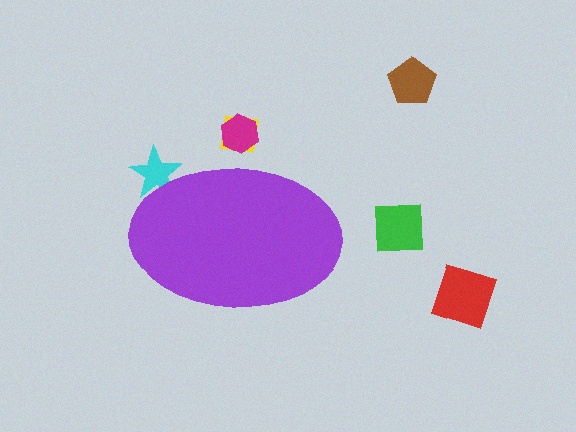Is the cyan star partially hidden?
Yes, the cyan star is partially hidden behind the purple ellipse.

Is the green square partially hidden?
No, the green square is fully visible.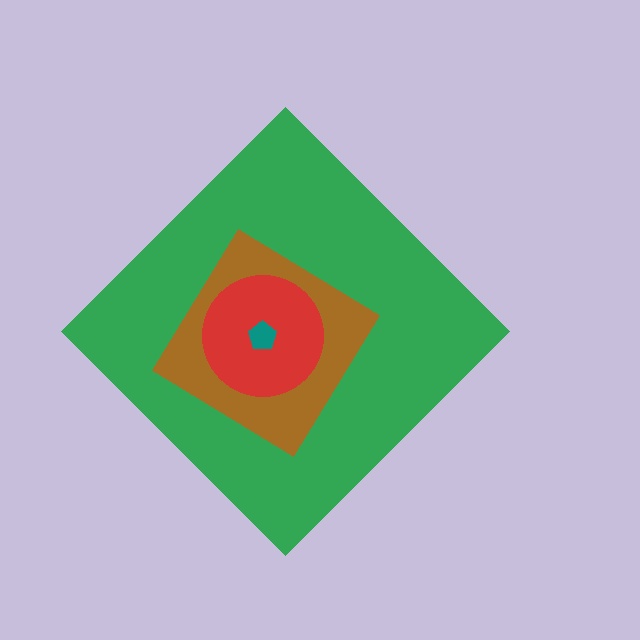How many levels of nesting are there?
4.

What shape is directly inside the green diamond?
The brown diamond.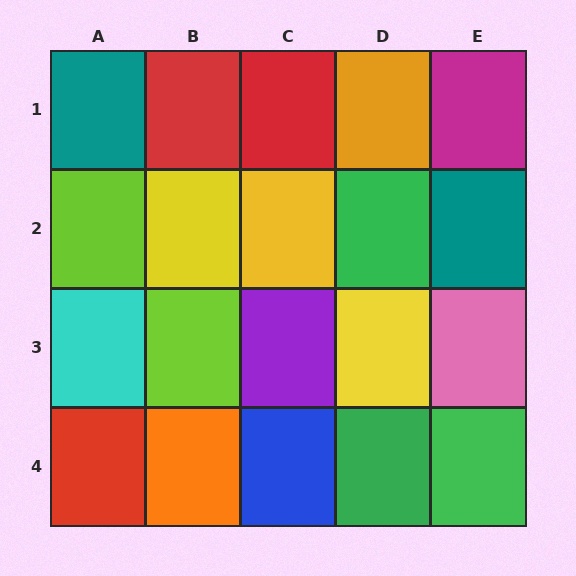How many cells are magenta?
1 cell is magenta.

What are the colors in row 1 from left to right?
Teal, red, red, orange, magenta.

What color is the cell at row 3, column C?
Purple.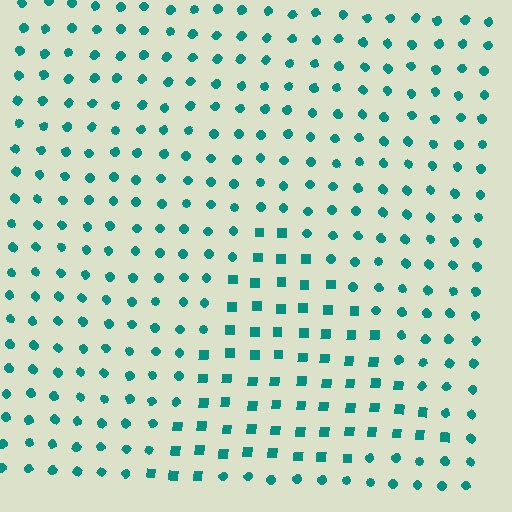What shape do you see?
I see a triangle.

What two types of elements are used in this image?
The image uses squares inside the triangle region and circles outside it.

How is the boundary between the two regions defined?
The boundary is defined by a change in element shape: squares inside vs. circles outside. All elements share the same color and spacing.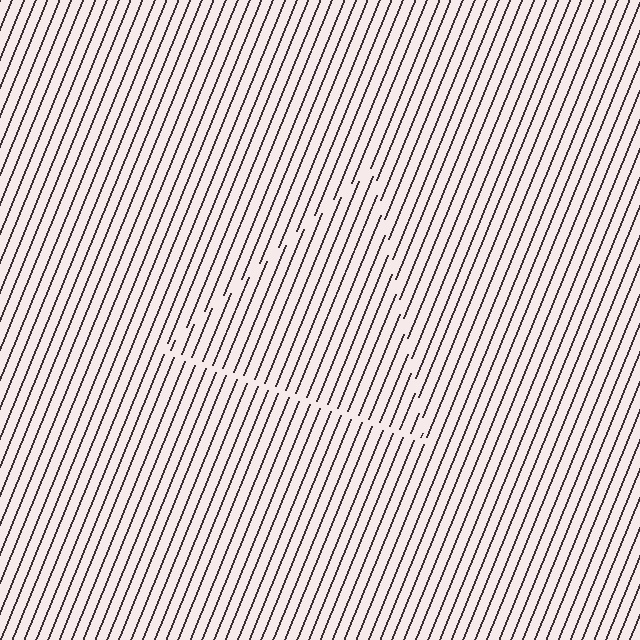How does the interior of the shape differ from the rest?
The interior of the shape contains the same grating, shifted by half a period — the contour is defined by the phase discontinuity where line-ends from the inner and outer gratings abut.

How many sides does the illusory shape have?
3 sides — the line-ends trace a triangle.